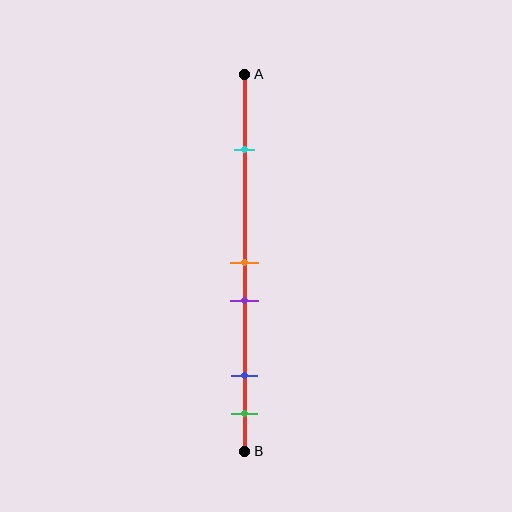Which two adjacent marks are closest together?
The orange and purple marks are the closest adjacent pair.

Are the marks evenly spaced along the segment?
No, the marks are not evenly spaced.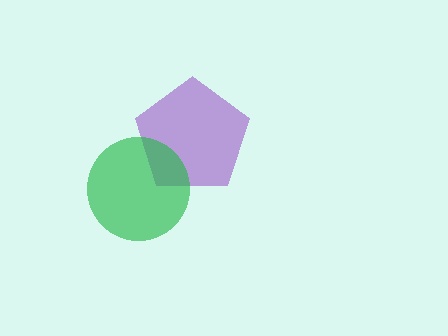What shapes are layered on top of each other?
The layered shapes are: a purple pentagon, a green circle.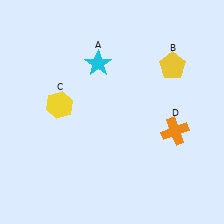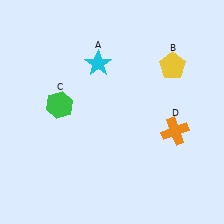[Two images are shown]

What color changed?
The hexagon (C) changed from yellow in Image 1 to green in Image 2.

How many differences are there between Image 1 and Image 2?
There is 1 difference between the two images.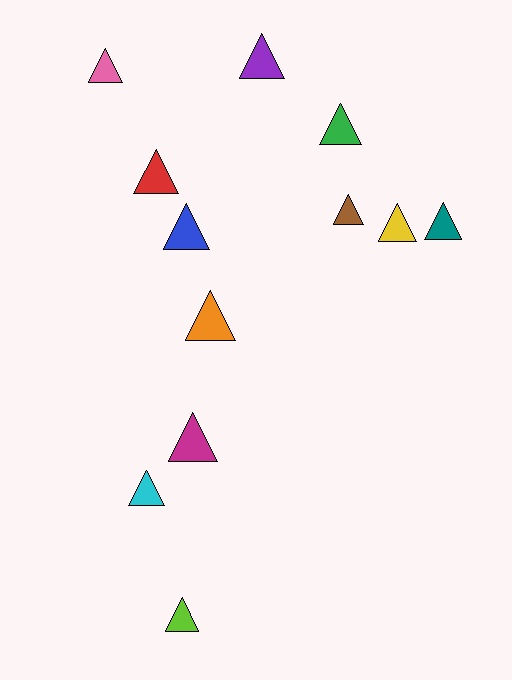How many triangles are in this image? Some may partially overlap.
There are 12 triangles.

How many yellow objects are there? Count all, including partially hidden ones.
There is 1 yellow object.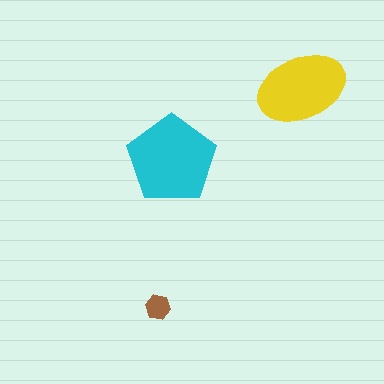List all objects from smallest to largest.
The brown hexagon, the yellow ellipse, the cyan pentagon.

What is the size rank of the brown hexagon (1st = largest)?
3rd.